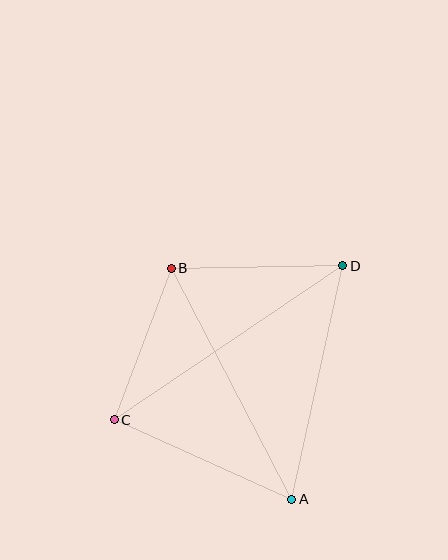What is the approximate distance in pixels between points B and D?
The distance between B and D is approximately 172 pixels.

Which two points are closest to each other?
Points B and C are closest to each other.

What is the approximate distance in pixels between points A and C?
The distance between A and C is approximately 195 pixels.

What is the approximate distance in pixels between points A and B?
The distance between A and B is approximately 261 pixels.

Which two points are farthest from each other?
Points C and D are farthest from each other.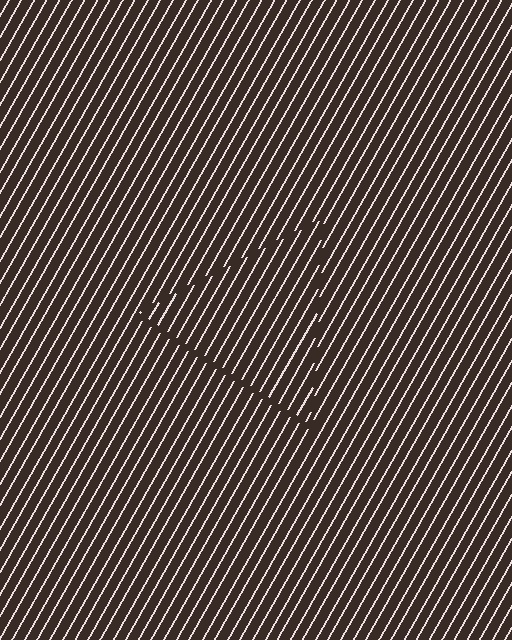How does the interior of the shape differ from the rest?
The interior of the shape contains the same grating, shifted by half a period — the contour is defined by the phase discontinuity where line-ends from the inner and outer gratings abut.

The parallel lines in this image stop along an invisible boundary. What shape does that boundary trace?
An illusory triangle. The interior of the shape contains the same grating, shifted by half a period — the contour is defined by the phase discontinuity where line-ends from the inner and outer gratings abut.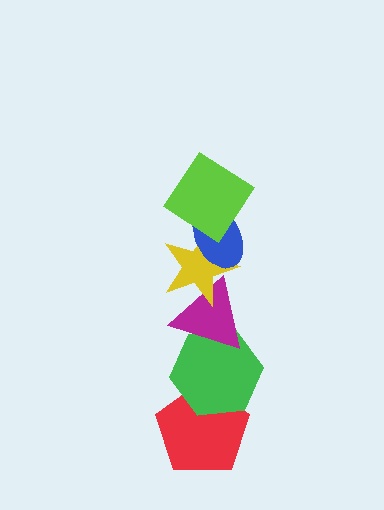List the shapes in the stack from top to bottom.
From top to bottom: the lime diamond, the blue ellipse, the yellow star, the magenta triangle, the green hexagon, the red pentagon.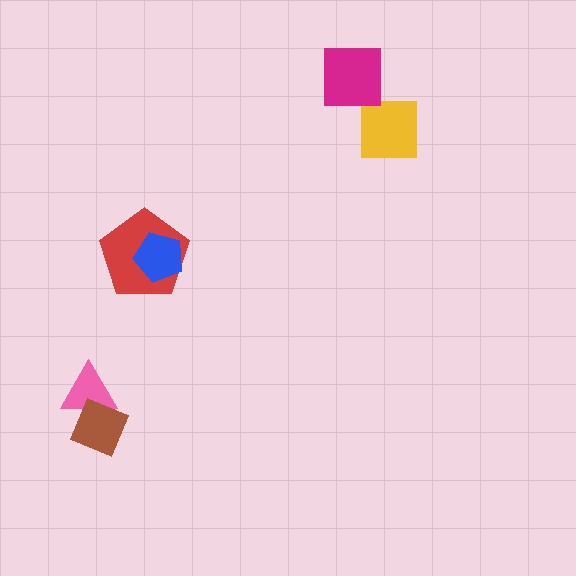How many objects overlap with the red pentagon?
1 object overlaps with the red pentagon.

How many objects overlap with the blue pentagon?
1 object overlaps with the blue pentagon.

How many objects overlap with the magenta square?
0 objects overlap with the magenta square.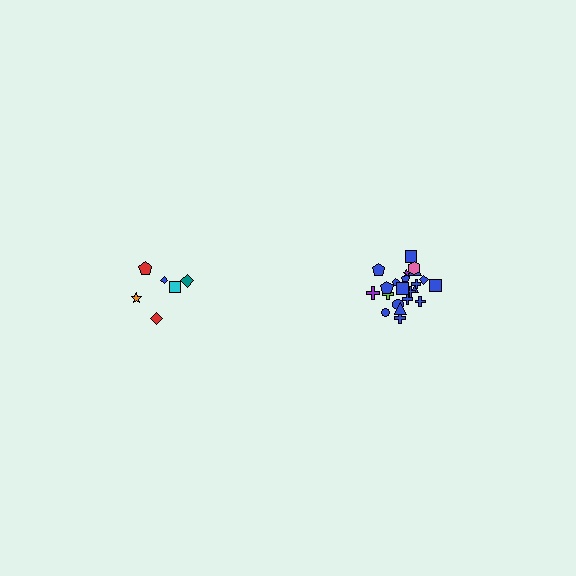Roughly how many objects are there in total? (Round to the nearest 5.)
Roughly 30 objects in total.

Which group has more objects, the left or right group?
The right group.